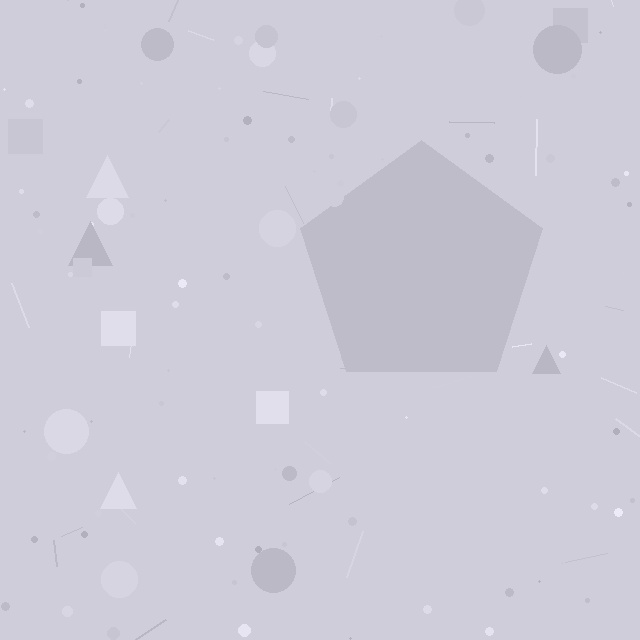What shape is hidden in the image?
A pentagon is hidden in the image.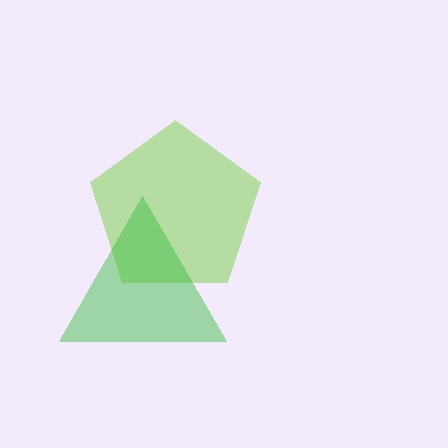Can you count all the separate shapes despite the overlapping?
Yes, there are 2 separate shapes.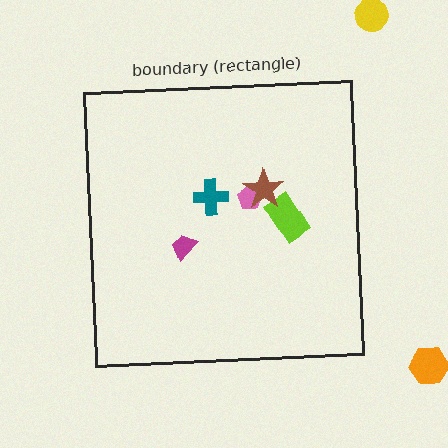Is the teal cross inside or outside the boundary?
Inside.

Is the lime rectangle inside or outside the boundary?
Inside.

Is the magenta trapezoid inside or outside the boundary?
Inside.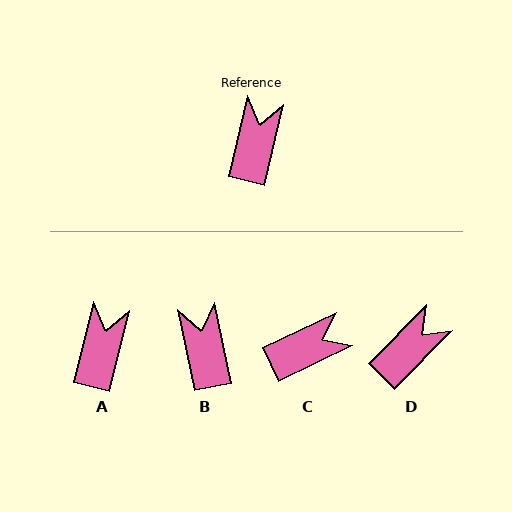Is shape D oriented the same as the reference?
No, it is off by about 31 degrees.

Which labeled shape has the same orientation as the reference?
A.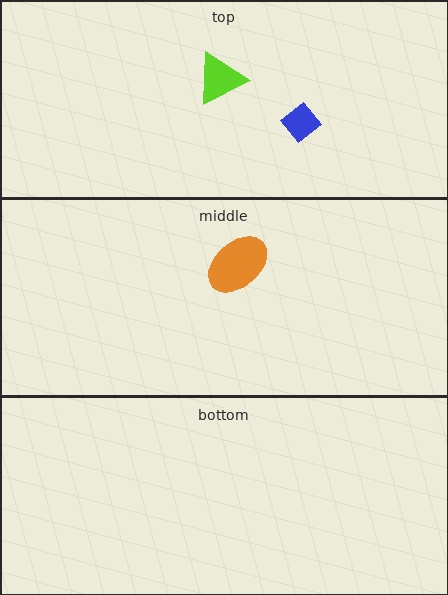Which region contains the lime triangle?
The top region.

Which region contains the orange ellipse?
The middle region.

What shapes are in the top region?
The blue diamond, the lime triangle.